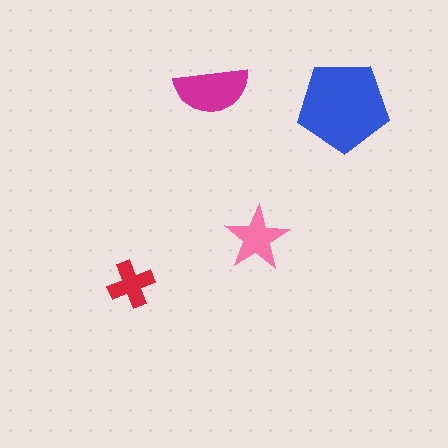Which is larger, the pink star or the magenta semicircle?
The magenta semicircle.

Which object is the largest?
The blue pentagon.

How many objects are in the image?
There are 4 objects in the image.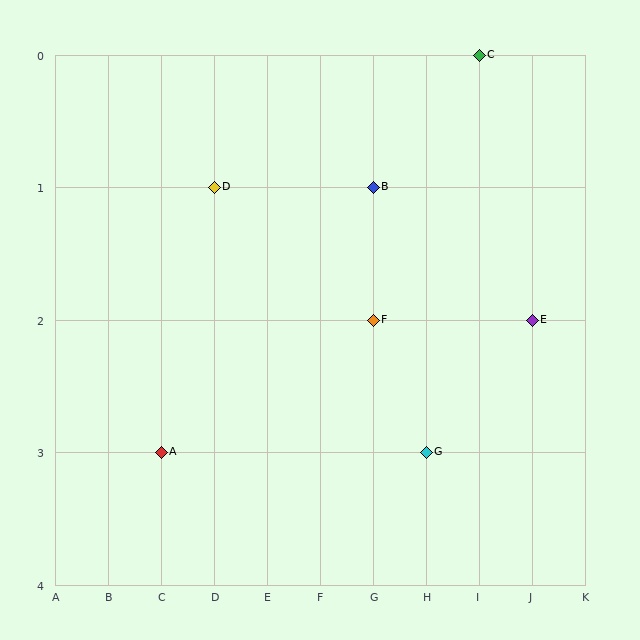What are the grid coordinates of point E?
Point E is at grid coordinates (J, 2).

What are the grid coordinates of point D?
Point D is at grid coordinates (D, 1).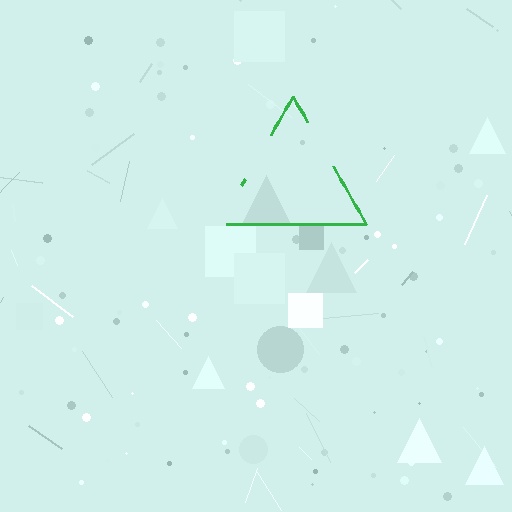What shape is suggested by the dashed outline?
The dashed outline suggests a triangle.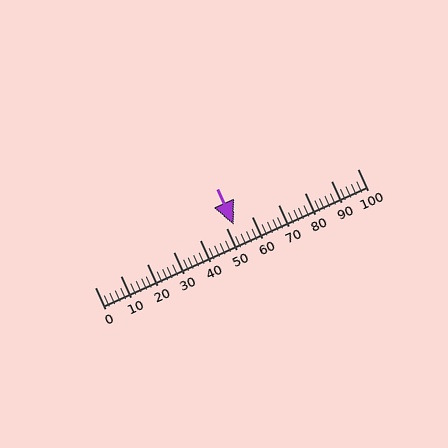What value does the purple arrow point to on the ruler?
The purple arrow points to approximately 53.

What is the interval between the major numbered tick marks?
The major tick marks are spaced 10 units apart.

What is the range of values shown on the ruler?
The ruler shows values from 0 to 100.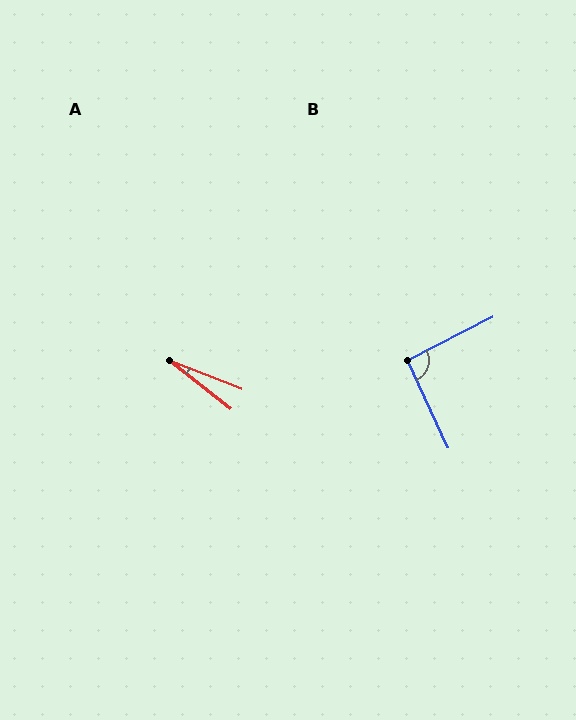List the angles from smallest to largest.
A (17°), B (92°).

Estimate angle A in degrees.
Approximately 17 degrees.